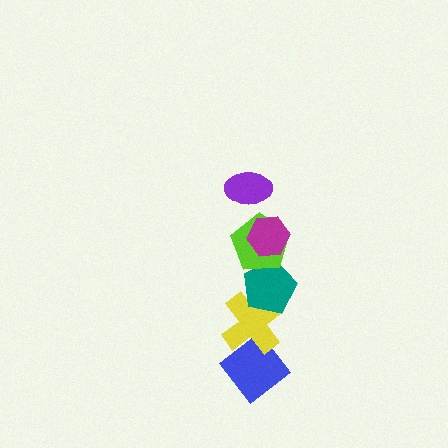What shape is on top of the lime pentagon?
The magenta hexagon is on top of the lime pentagon.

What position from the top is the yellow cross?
The yellow cross is 5th from the top.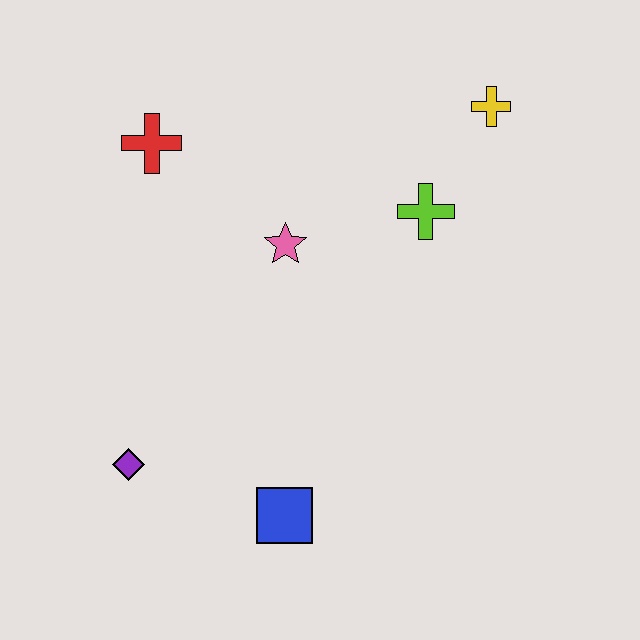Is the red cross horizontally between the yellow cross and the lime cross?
No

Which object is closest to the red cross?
The pink star is closest to the red cross.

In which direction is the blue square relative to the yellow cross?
The blue square is below the yellow cross.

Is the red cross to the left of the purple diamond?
No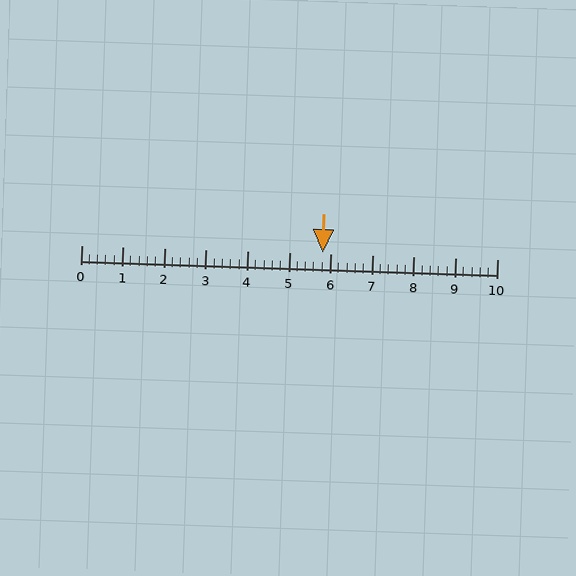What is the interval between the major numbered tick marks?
The major tick marks are spaced 1 units apart.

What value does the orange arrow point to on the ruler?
The orange arrow points to approximately 5.8.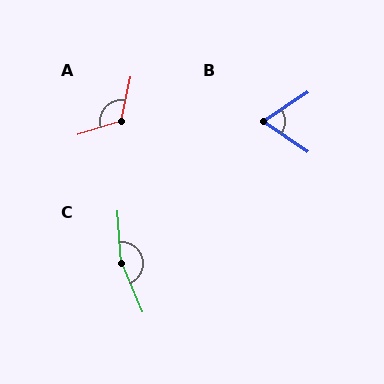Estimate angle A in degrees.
Approximately 120 degrees.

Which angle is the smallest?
B, at approximately 68 degrees.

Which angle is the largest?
C, at approximately 161 degrees.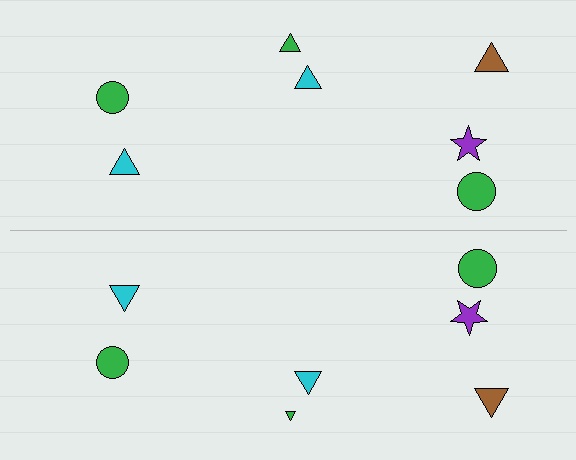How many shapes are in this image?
There are 14 shapes in this image.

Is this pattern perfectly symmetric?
No, the pattern is not perfectly symmetric. The green triangle on the bottom side has a different size than its mirror counterpart.